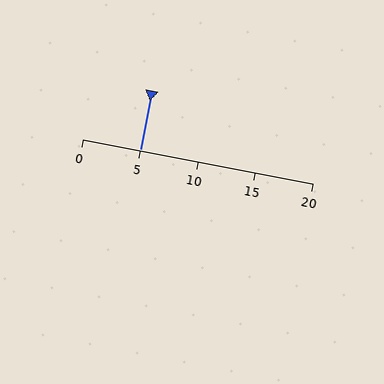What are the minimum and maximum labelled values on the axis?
The axis runs from 0 to 20.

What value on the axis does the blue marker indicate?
The marker indicates approximately 5.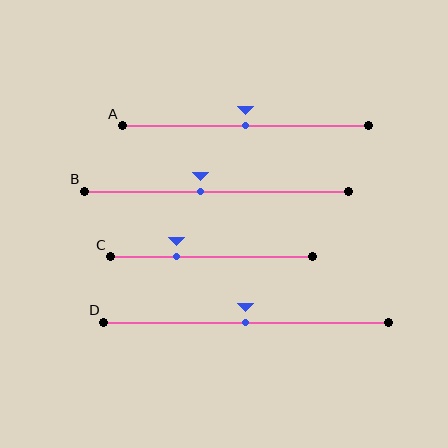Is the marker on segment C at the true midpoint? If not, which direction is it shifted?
No, the marker on segment C is shifted to the left by about 18% of the segment length.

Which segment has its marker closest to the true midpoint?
Segment A has its marker closest to the true midpoint.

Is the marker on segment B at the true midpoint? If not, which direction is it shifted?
No, the marker on segment B is shifted to the left by about 6% of the segment length.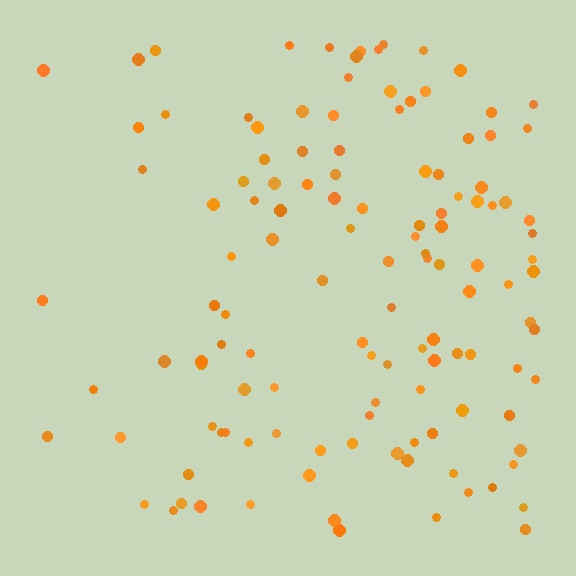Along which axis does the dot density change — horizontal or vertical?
Horizontal.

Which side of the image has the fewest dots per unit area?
The left.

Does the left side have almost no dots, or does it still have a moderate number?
Still a moderate number, just noticeably fewer than the right.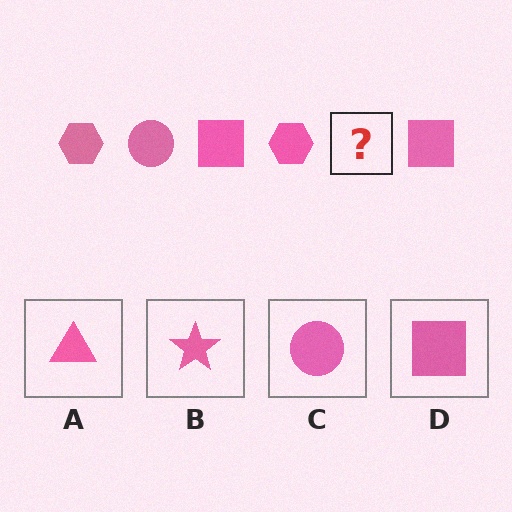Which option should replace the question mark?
Option C.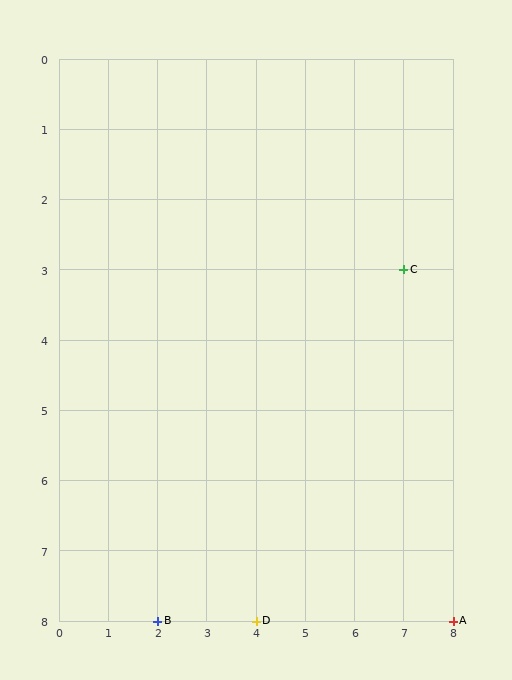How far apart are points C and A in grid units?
Points C and A are 1 column and 5 rows apart (about 5.1 grid units diagonally).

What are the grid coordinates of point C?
Point C is at grid coordinates (7, 3).